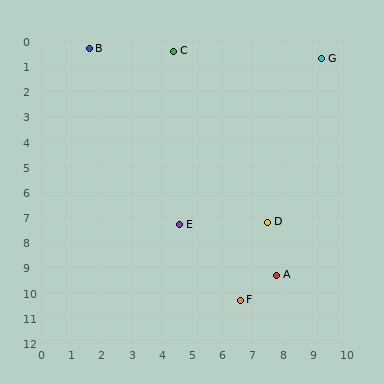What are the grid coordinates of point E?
Point E is at approximately (4.6, 7.3).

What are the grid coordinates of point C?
Point C is at approximately (4.4, 0.4).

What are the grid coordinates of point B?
Point B is at approximately (1.6, 0.3).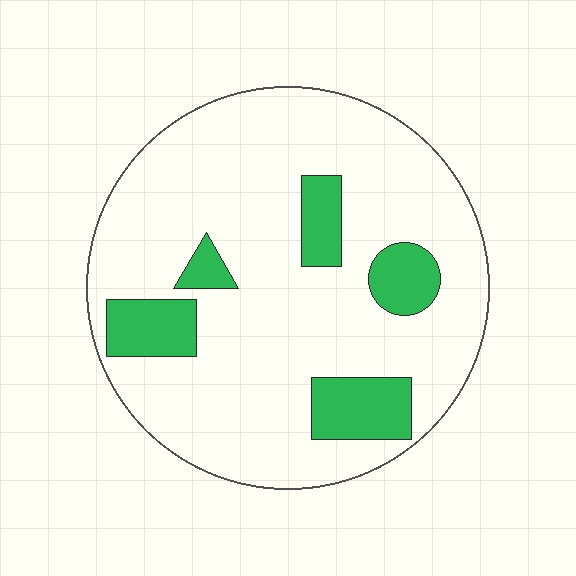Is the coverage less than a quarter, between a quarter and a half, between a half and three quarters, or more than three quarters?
Less than a quarter.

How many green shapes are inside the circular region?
5.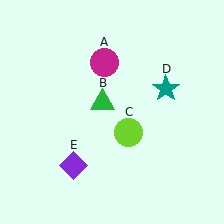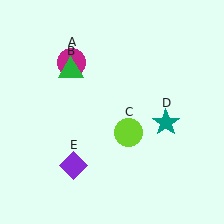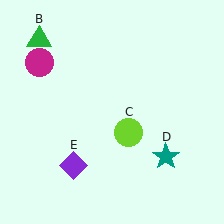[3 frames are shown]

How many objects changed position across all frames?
3 objects changed position: magenta circle (object A), green triangle (object B), teal star (object D).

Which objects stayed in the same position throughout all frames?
Lime circle (object C) and purple diamond (object E) remained stationary.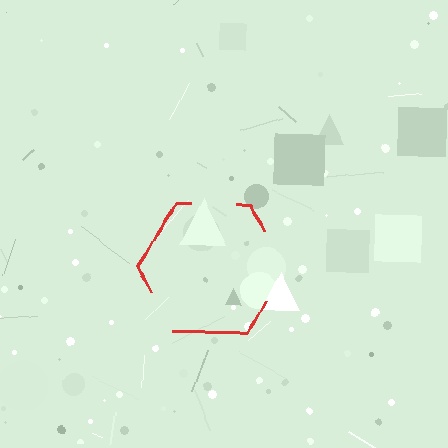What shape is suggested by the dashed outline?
The dashed outline suggests a hexagon.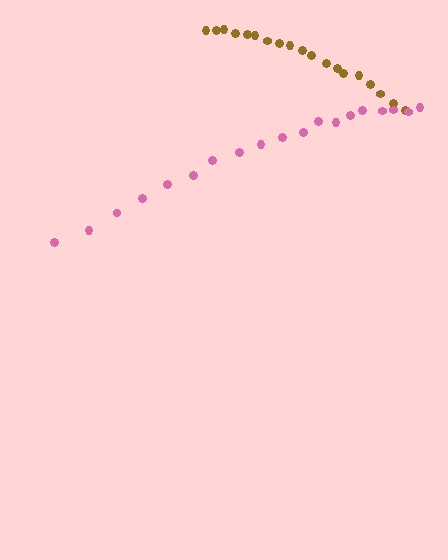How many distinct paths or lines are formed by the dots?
There are 2 distinct paths.